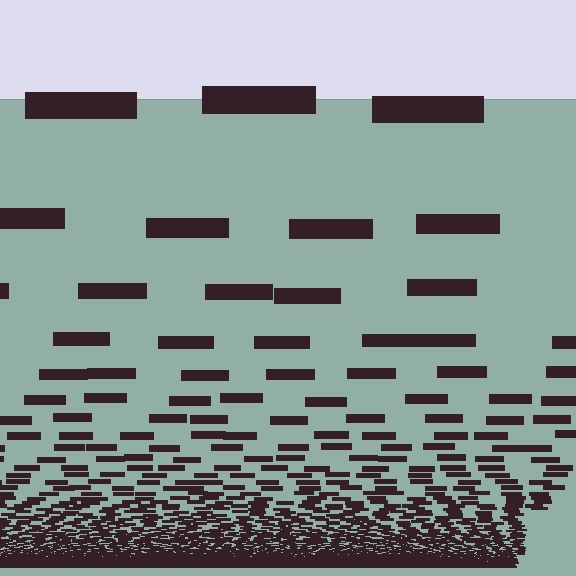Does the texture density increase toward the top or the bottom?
Density increases toward the bottom.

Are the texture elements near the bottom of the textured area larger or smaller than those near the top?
Smaller. The gradient is inverted — elements near the bottom are smaller and denser.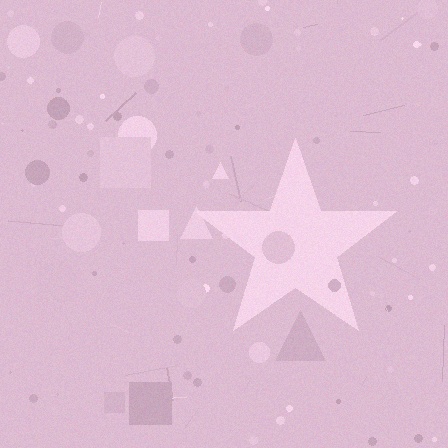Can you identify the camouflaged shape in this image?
The camouflaged shape is a star.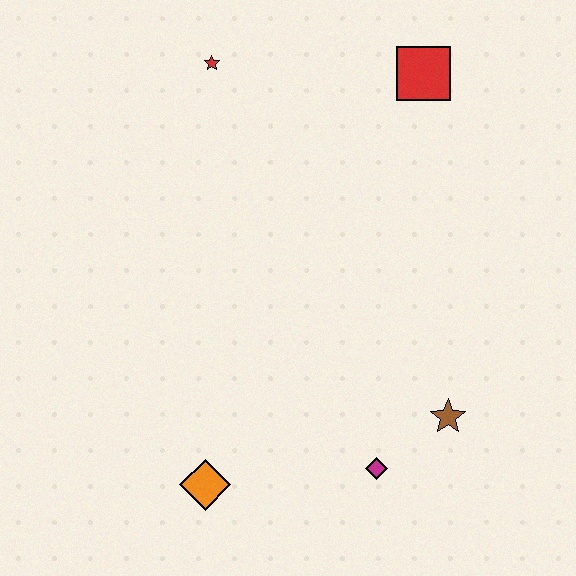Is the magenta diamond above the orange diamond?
Yes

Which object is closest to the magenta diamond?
The brown star is closest to the magenta diamond.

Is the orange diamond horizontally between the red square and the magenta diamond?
No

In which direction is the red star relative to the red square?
The red star is to the left of the red square.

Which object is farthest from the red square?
The orange diamond is farthest from the red square.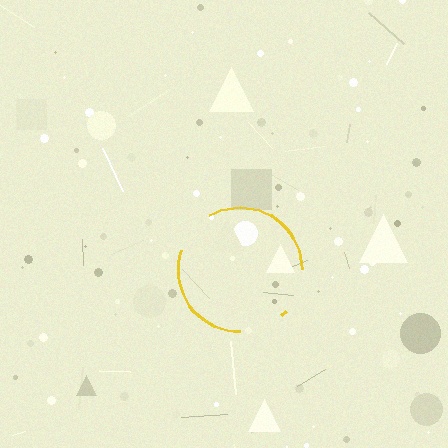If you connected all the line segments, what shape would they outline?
They would outline a circle.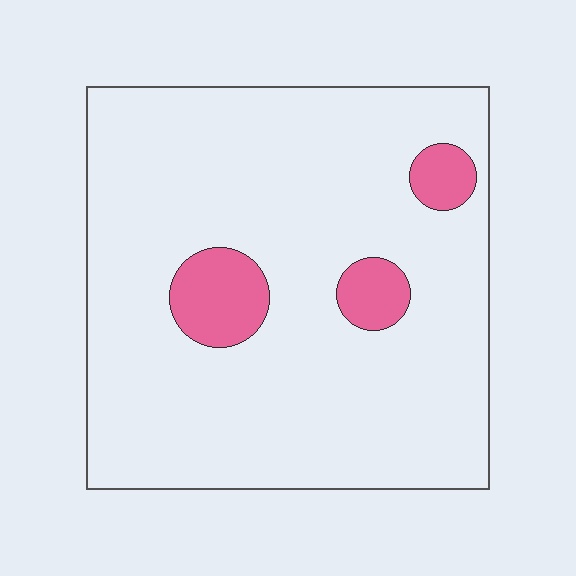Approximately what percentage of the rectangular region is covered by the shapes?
Approximately 10%.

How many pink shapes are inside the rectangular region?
3.